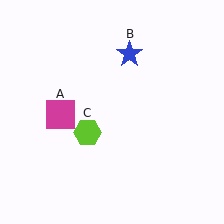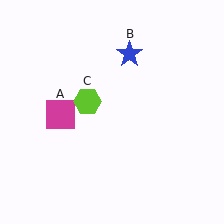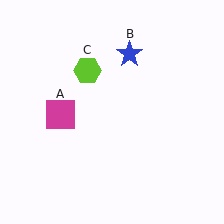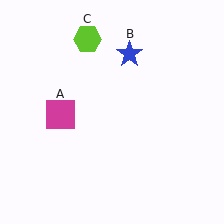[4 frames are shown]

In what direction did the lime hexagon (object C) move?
The lime hexagon (object C) moved up.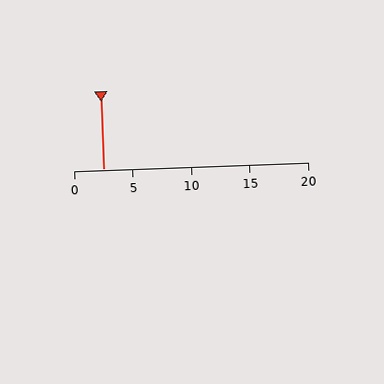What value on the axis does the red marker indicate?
The marker indicates approximately 2.5.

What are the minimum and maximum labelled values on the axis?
The axis runs from 0 to 20.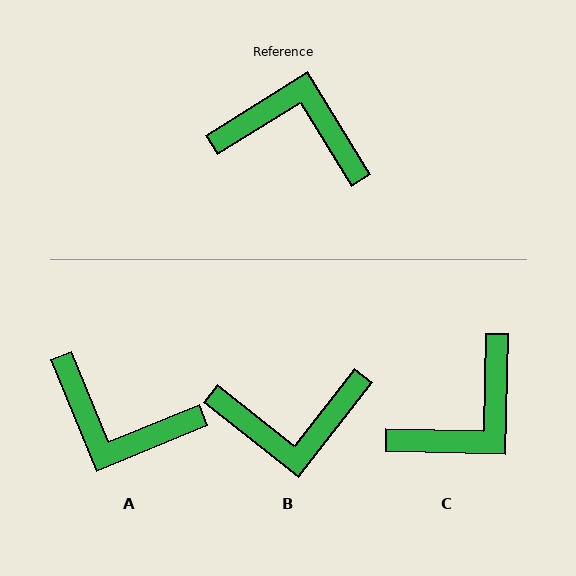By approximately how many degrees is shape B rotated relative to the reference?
Approximately 160 degrees clockwise.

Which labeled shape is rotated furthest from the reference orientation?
A, about 171 degrees away.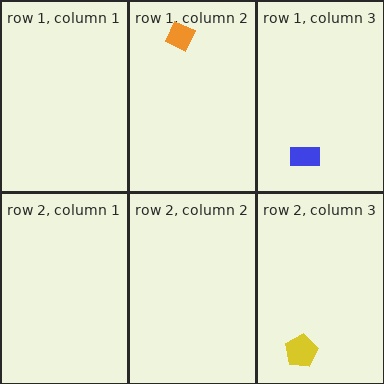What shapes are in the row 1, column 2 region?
The orange diamond.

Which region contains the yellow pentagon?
The row 2, column 3 region.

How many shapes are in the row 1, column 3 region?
1.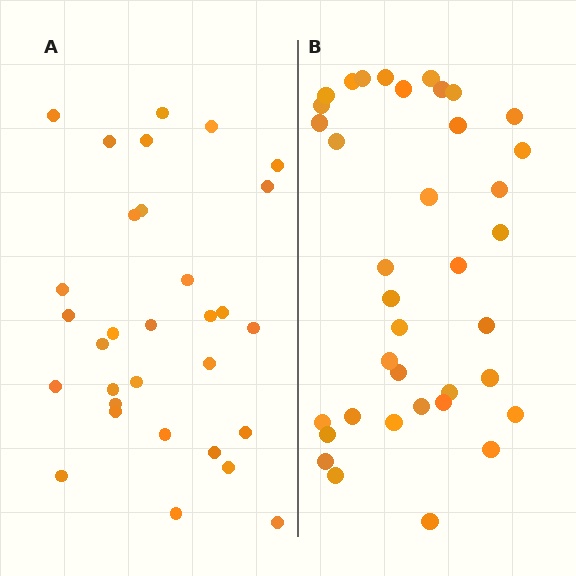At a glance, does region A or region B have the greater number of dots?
Region B (the right region) has more dots.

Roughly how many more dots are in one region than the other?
Region B has about 6 more dots than region A.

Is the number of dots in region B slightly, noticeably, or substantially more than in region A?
Region B has only slightly more — the two regions are fairly close. The ratio is roughly 1.2 to 1.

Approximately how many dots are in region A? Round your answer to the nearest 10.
About 30 dots. (The exact count is 31, which rounds to 30.)